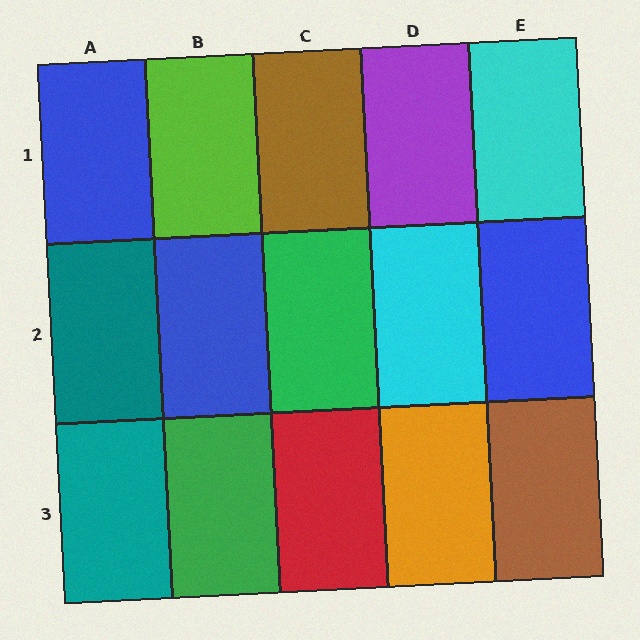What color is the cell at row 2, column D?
Cyan.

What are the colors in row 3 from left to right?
Teal, green, red, orange, brown.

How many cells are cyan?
2 cells are cyan.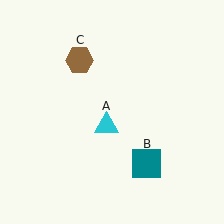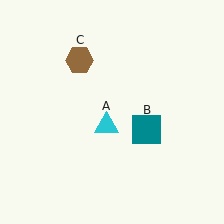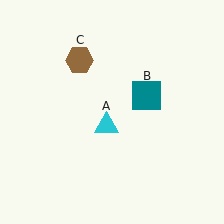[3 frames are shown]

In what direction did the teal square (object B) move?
The teal square (object B) moved up.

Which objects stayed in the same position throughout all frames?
Cyan triangle (object A) and brown hexagon (object C) remained stationary.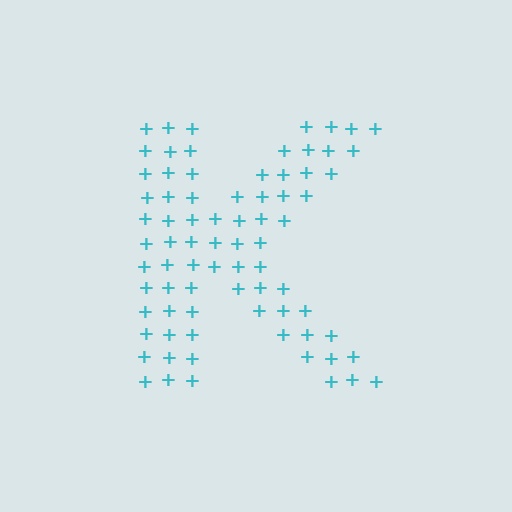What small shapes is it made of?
It is made of small plus signs.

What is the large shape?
The large shape is the letter K.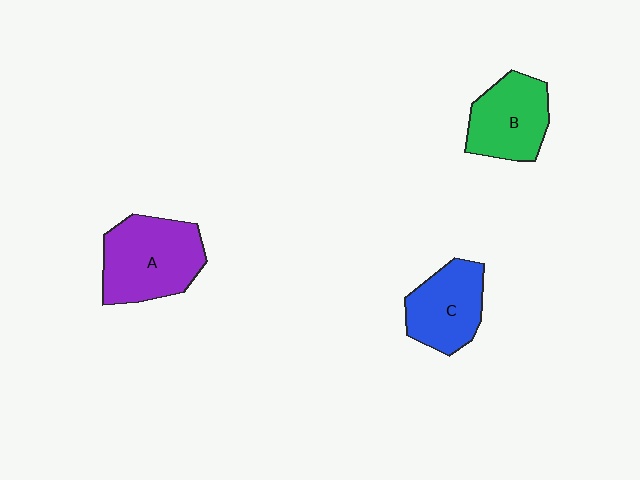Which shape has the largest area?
Shape A (purple).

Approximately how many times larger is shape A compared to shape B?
Approximately 1.3 times.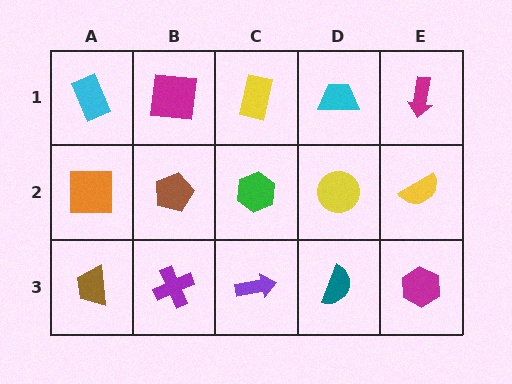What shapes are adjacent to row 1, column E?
A yellow semicircle (row 2, column E), a cyan trapezoid (row 1, column D).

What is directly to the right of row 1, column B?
A yellow rectangle.